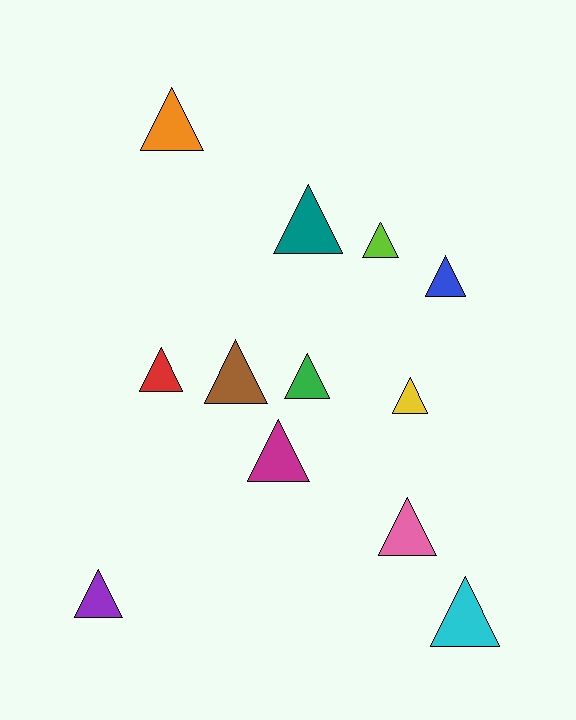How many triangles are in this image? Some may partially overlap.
There are 12 triangles.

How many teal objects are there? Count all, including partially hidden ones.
There is 1 teal object.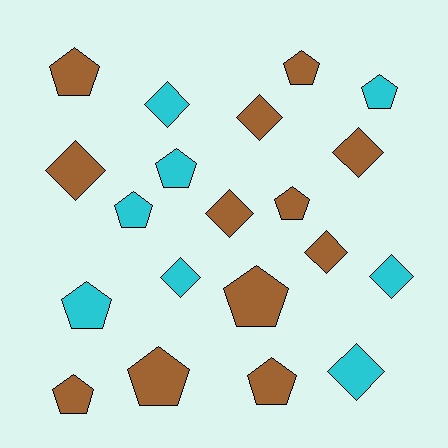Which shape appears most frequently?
Pentagon, with 11 objects.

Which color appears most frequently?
Brown, with 12 objects.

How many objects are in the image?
There are 20 objects.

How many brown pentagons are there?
There are 7 brown pentagons.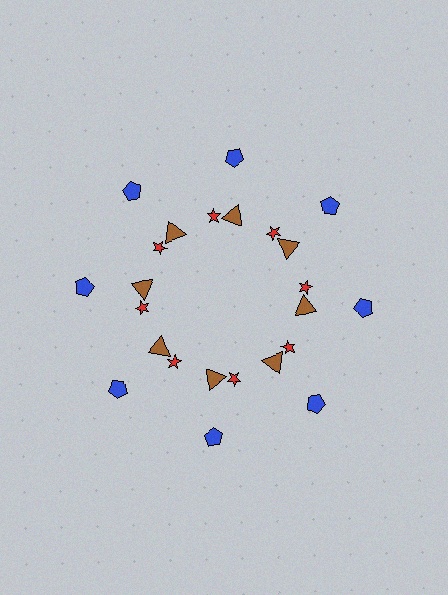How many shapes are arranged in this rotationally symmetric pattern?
There are 24 shapes, arranged in 8 groups of 3.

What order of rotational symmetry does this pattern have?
This pattern has 8-fold rotational symmetry.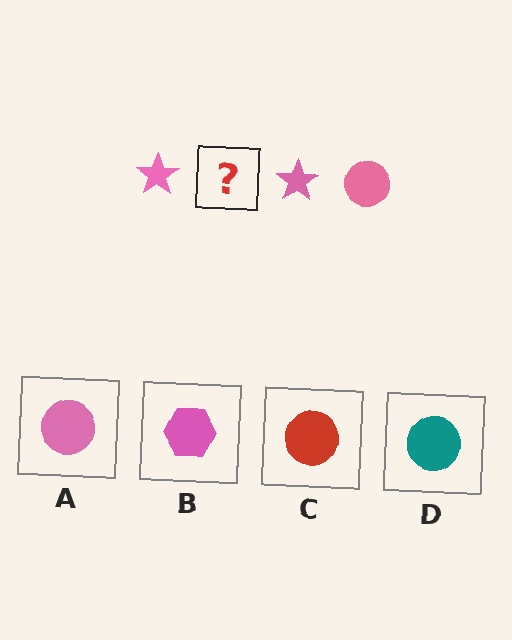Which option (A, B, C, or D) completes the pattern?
A.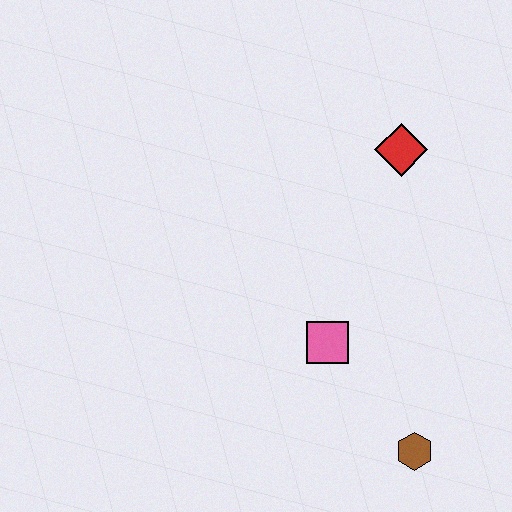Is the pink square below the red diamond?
Yes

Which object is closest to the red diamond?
The pink square is closest to the red diamond.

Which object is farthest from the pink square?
The red diamond is farthest from the pink square.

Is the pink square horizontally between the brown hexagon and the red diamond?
No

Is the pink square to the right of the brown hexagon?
No